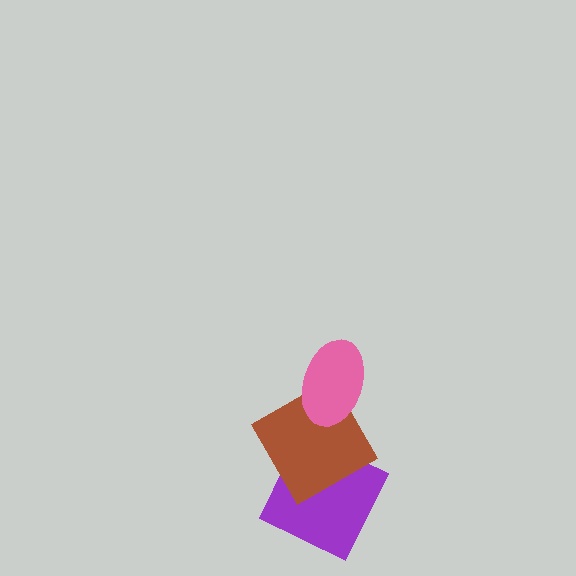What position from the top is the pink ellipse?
The pink ellipse is 1st from the top.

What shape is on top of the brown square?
The pink ellipse is on top of the brown square.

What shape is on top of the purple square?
The brown square is on top of the purple square.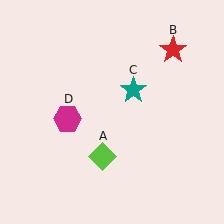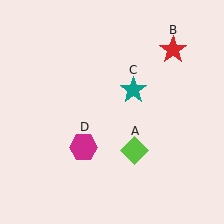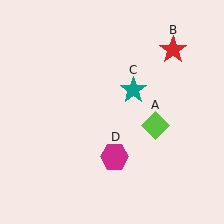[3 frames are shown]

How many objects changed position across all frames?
2 objects changed position: lime diamond (object A), magenta hexagon (object D).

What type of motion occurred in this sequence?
The lime diamond (object A), magenta hexagon (object D) rotated counterclockwise around the center of the scene.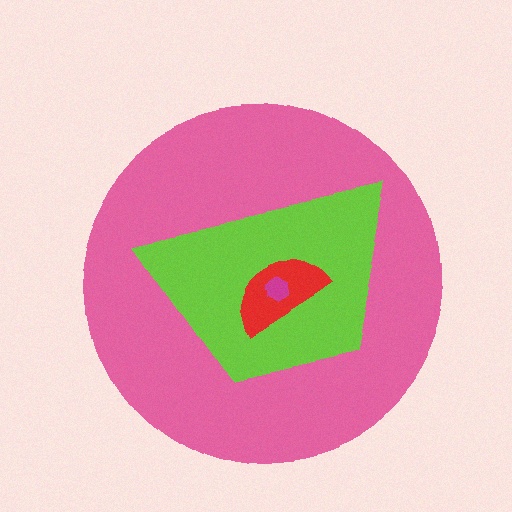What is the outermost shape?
The pink circle.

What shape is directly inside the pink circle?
The lime trapezoid.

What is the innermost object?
The magenta hexagon.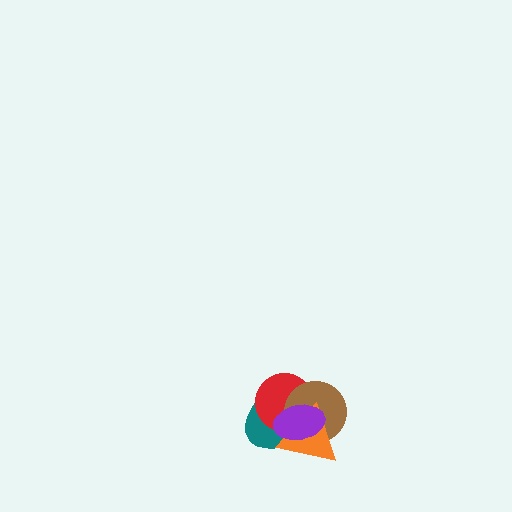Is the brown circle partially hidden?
Yes, it is partially covered by another shape.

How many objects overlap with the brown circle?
4 objects overlap with the brown circle.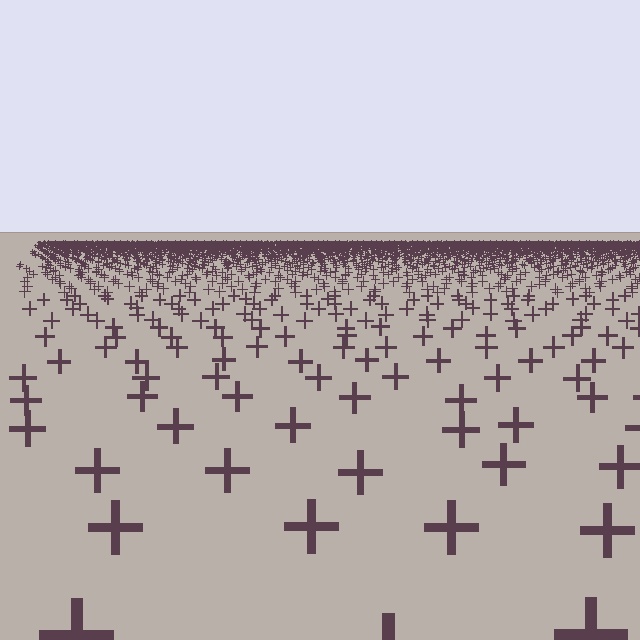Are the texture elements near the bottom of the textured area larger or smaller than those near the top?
Larger. Near the bottom, elements are closer to the viewer and appear at a bigger on-screen size.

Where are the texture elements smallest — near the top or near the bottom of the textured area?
Near the top.